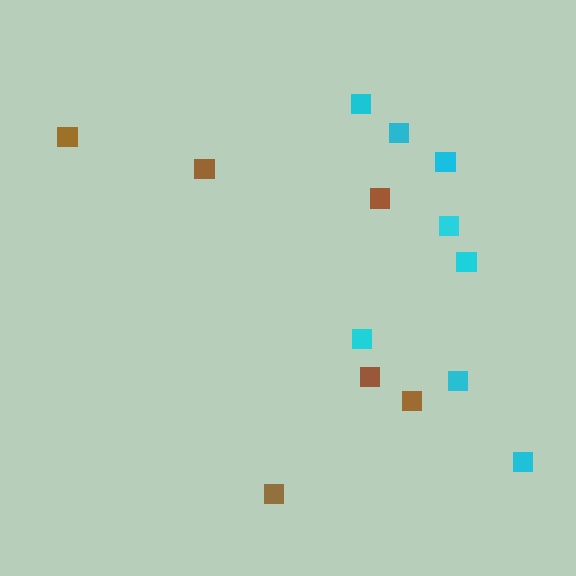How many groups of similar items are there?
There are 2 groups: one group of brown squares (6) and one group of cyan squares (8).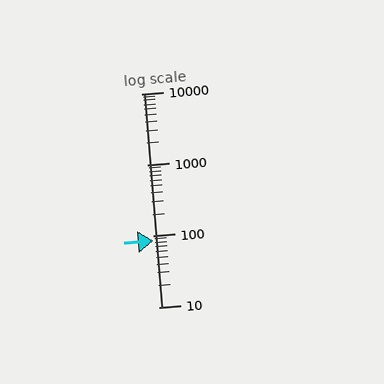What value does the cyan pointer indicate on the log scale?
The pointer indicates approximately 85.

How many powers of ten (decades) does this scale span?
The scale spans 3 decades, from 10 to 10000.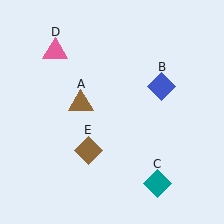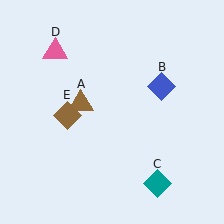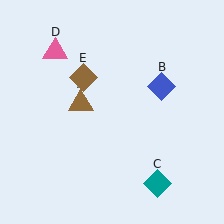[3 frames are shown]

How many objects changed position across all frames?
1 object changed position: brown diamond (object E).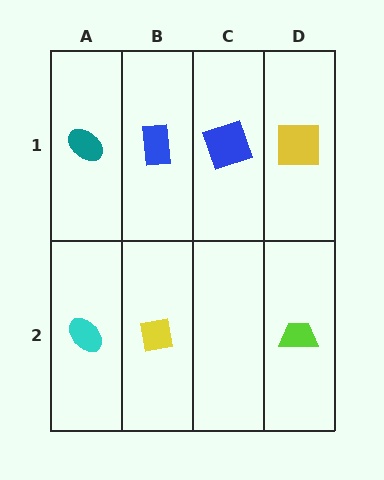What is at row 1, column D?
A yellow square.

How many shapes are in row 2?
3 shapes.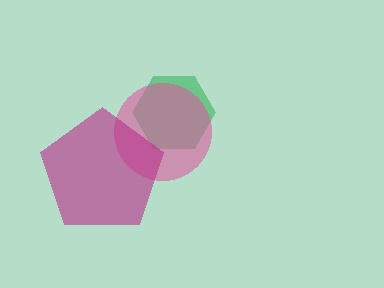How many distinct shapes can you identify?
There are 3 distinct shapes: a green hexagon, a pink circle, a magenta pentagon.